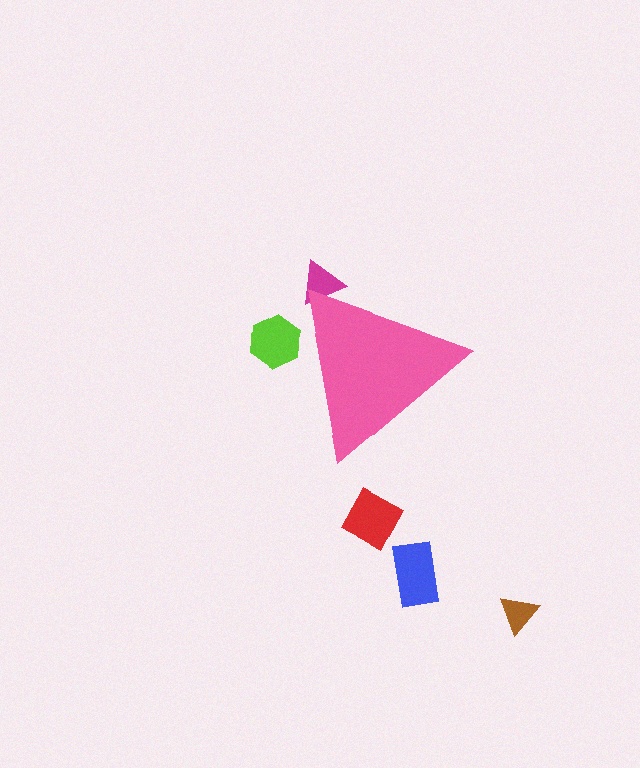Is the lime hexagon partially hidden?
Yes, the lime hexagon is partially hidden behind the pink triangle.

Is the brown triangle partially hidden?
No, the brown triangle is fully visible.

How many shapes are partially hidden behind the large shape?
2 shapes are partially hidden.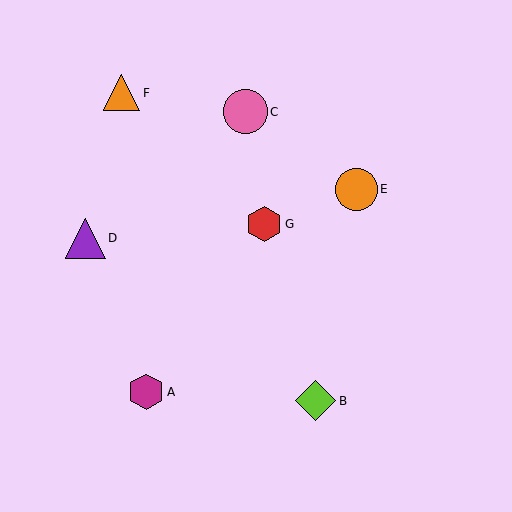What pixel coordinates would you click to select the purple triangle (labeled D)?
Click at (86, 238) to select the purple triangle D.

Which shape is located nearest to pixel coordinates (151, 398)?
The magenta hexagon (labeled A) at (146, 392) is nearest to that location.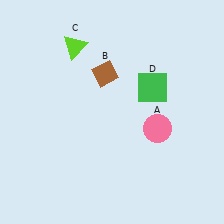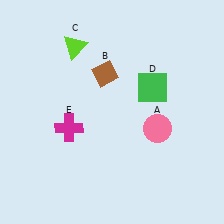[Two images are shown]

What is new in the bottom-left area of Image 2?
A magenta cross (E) was added in the bottom-left area of Image 2.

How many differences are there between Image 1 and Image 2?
There is 1 difference between the two images.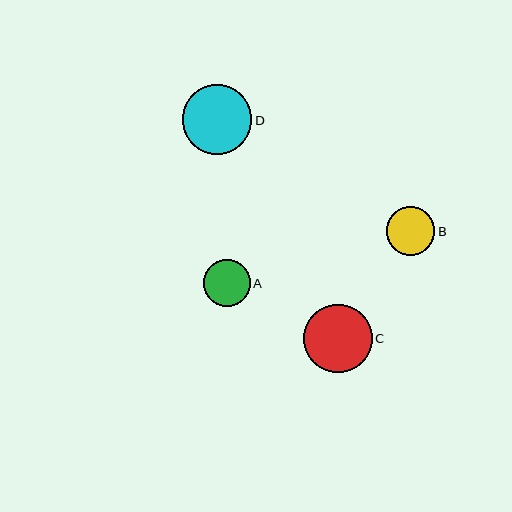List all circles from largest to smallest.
From largest to smallest: D, C, B, A.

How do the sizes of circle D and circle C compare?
Circle D and circle C are approximately the same size.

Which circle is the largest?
Circle D is the largest with a size of approximately 69 pixels.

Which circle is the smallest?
Circle A is the smallest with a size of approximately 47 pixels.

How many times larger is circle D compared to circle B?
Circle D is approximately 1.4 times the size of circle B.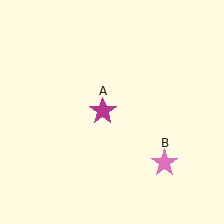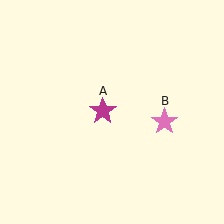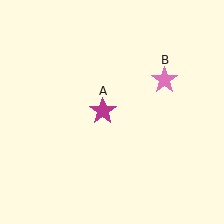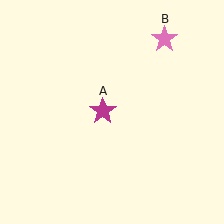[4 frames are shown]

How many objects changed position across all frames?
1 object changed position: pink star (object B).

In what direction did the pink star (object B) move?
The pink star (object B) moved up.